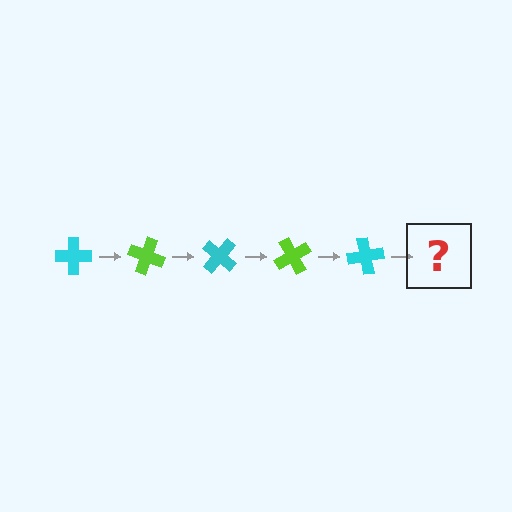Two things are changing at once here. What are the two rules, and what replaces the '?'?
The two rules are that it rotates 20 degrees each step and the color cycles through cyan and lime. The '?' should be a lime cross, rotated 100 degrees from the start.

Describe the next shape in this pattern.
It should be a lime cross, rotated 100 degrees from the start.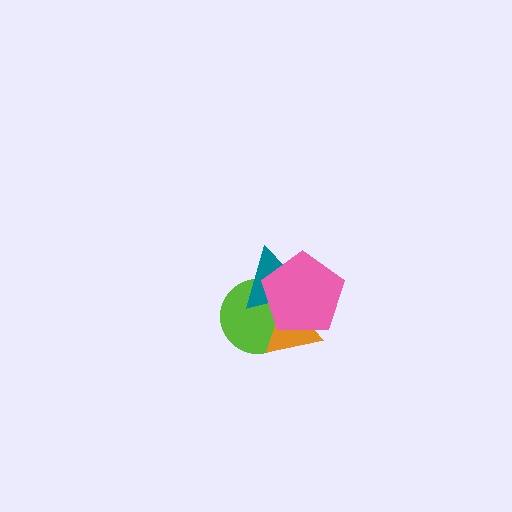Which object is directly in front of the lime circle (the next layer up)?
The orange triangle is directly in front of the lime circle.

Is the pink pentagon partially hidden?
No, no other shape covers it.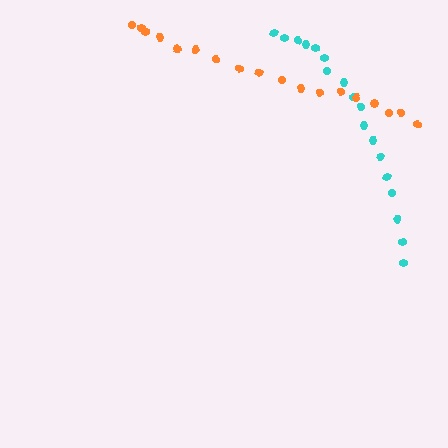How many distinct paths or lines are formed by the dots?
There are 2 distinct paths.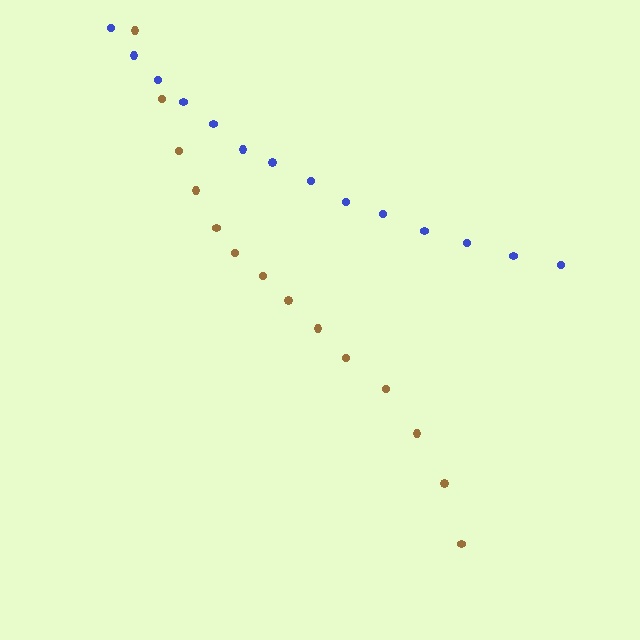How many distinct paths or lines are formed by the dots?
There are 2 distinct paths.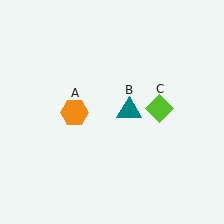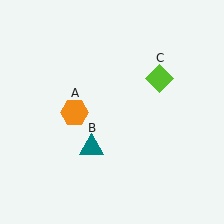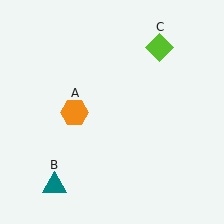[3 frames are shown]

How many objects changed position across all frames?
2 objects changed position: teal triangle (object B), lime diamond (object C).